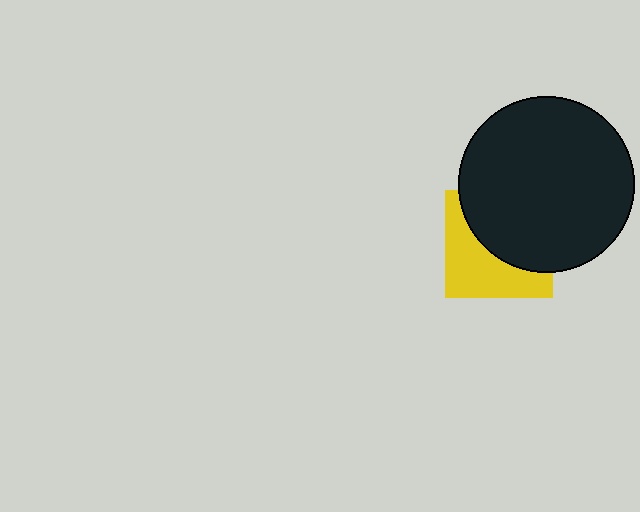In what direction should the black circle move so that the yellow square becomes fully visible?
The black circle should move toward the upper-right. That is the shortest direction to clear the overlap and leave the yellow square fully visible.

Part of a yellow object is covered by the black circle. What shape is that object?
It is a square.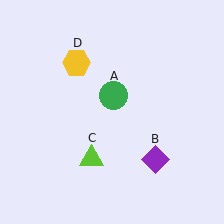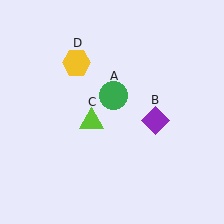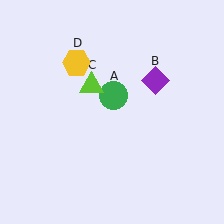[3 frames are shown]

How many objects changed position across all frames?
2 objects changed position: purple diamond (object B), lime triangle (object C).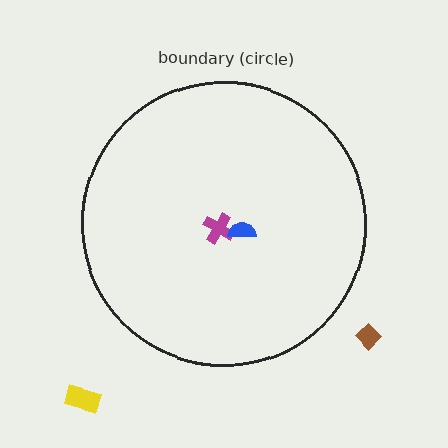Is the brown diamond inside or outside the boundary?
Outside.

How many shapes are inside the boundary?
2 inside, 2 outside.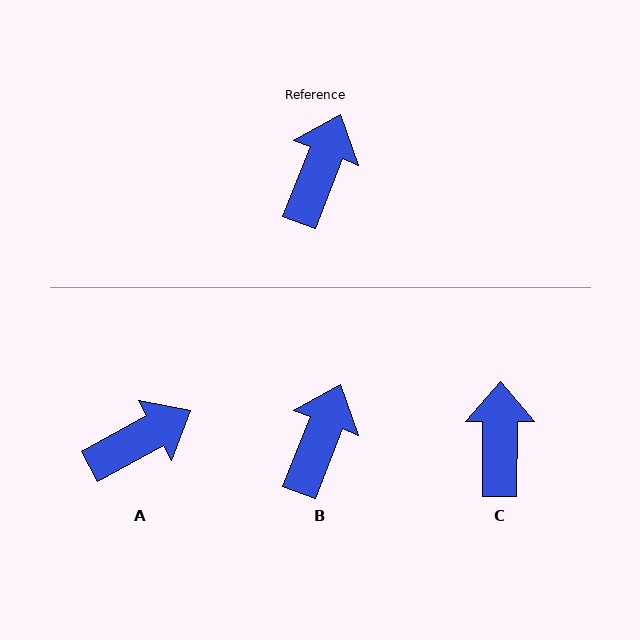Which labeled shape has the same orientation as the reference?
B.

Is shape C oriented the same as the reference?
No, it is off by about 21 degrees.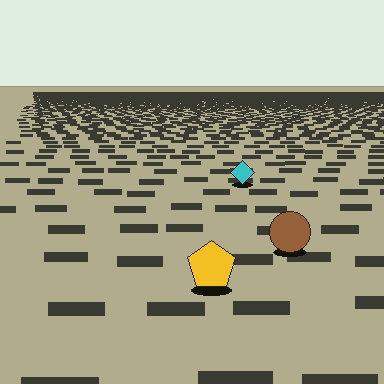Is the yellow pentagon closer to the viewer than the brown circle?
Yes. The yellow pentagon is closer — you can tell from the texture gradient: the ground texture is coarser near it.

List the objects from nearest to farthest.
From nearest to farthest: the yellow pentagon, the brown circle, the cyan diamond.